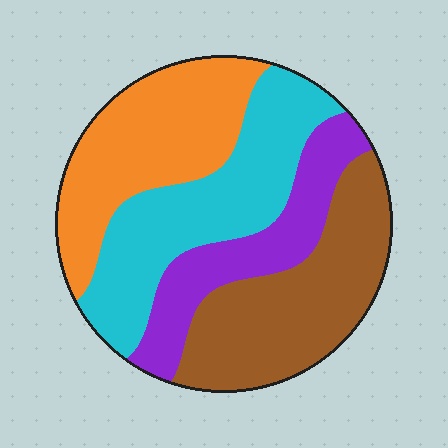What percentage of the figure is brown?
Brown takes up about one quarter (1/4) of the figure.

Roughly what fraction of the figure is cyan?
Cyan covers around 30% of the figure.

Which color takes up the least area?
Purple, at roughly 20%.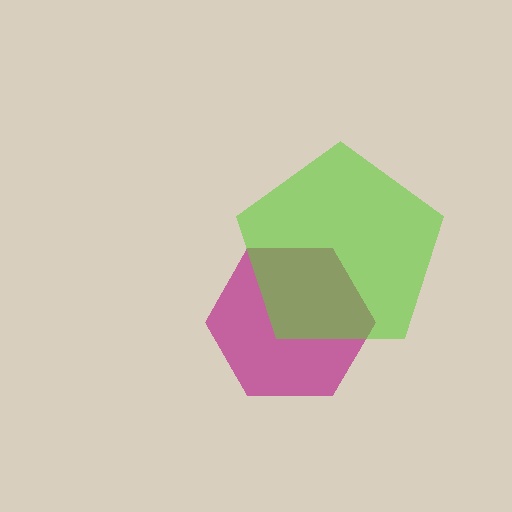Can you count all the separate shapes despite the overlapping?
Yes, there are 2 separate shapes.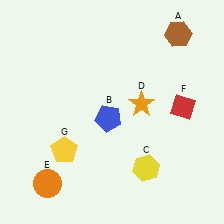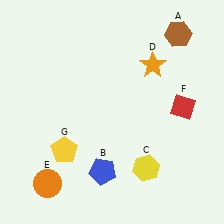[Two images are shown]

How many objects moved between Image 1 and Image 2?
2 objects moved between the two images.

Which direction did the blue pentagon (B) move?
The blue pentagon (B) moved down.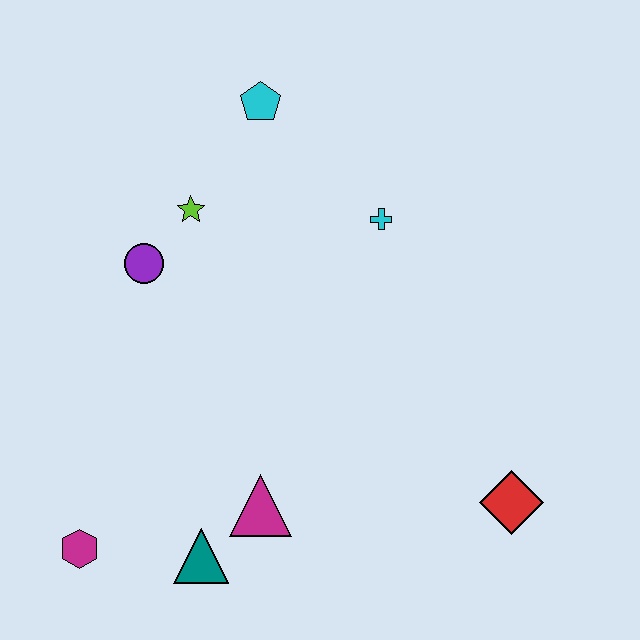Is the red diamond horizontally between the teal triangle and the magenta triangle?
No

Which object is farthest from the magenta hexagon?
The cyan pentagon is farthest from the magenta hexagon.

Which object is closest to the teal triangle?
The magenta triangle is closest to the teal triangle.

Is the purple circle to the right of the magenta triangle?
No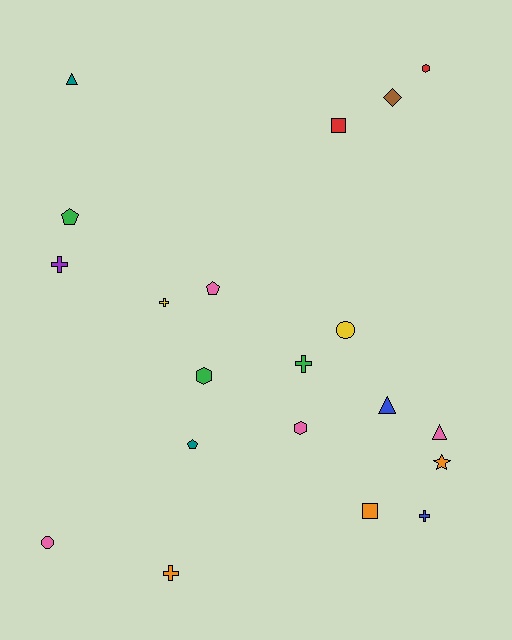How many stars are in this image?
There is 1 star.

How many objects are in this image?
There are 20 objects.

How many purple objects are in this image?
There is 1 purple object.